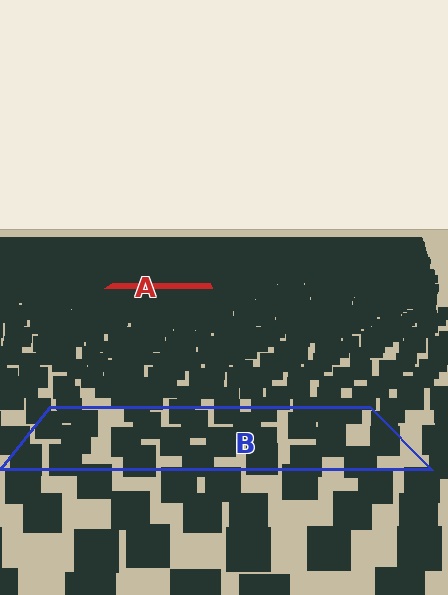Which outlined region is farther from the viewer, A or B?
Region A is farther from the viewer — the texture elements inside it appear smaller and more densely packed.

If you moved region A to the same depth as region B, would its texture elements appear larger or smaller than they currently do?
They would appear larger. At a closer depth, the same texture elements are projected at a bigger on-screen size.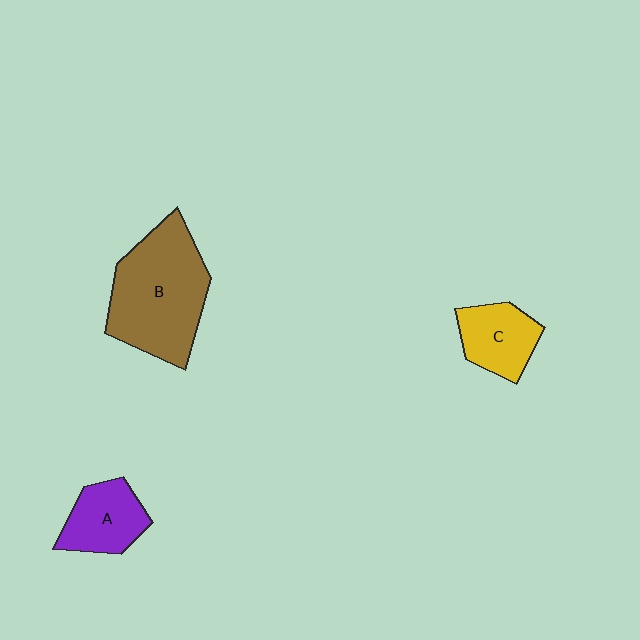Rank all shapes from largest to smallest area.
From largest to smallest: B (brown), A (purple), C (yellow).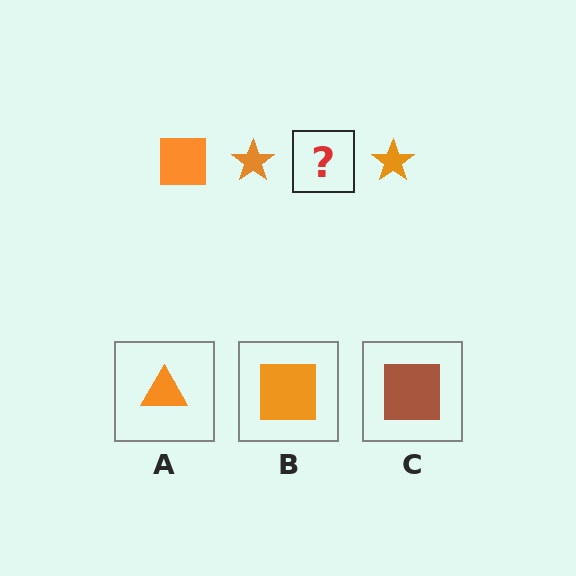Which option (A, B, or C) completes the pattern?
B.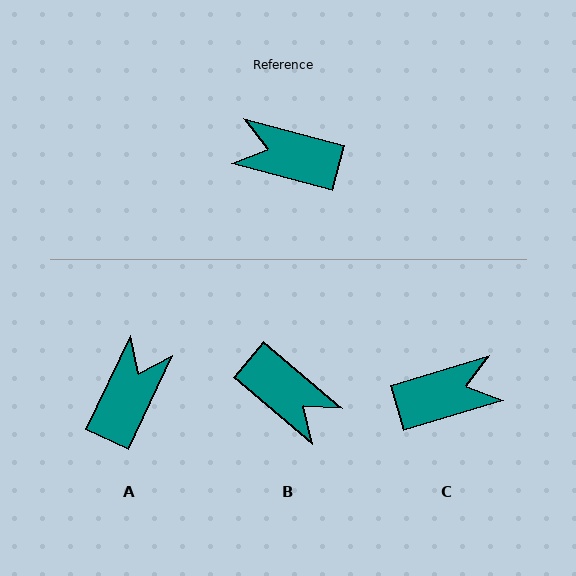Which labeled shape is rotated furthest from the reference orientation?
B, about 155 degrees away.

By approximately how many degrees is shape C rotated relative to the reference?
Approximately 148 degrees clockwise.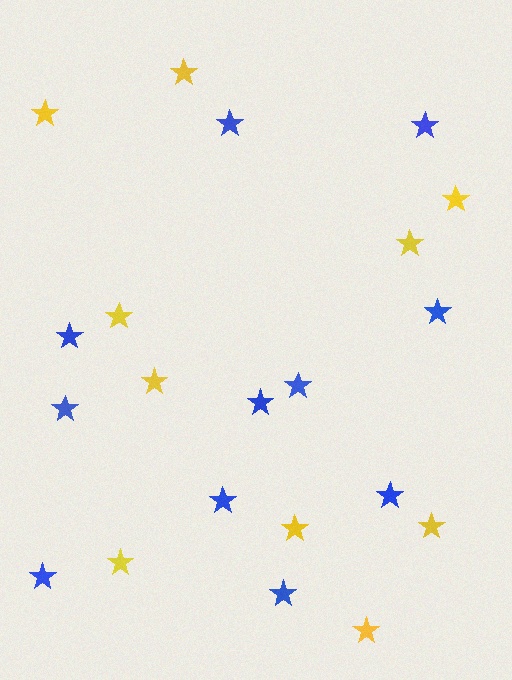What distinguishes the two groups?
There are 2 groups: one group of yellow stars (10) and one group of blue stars (11).